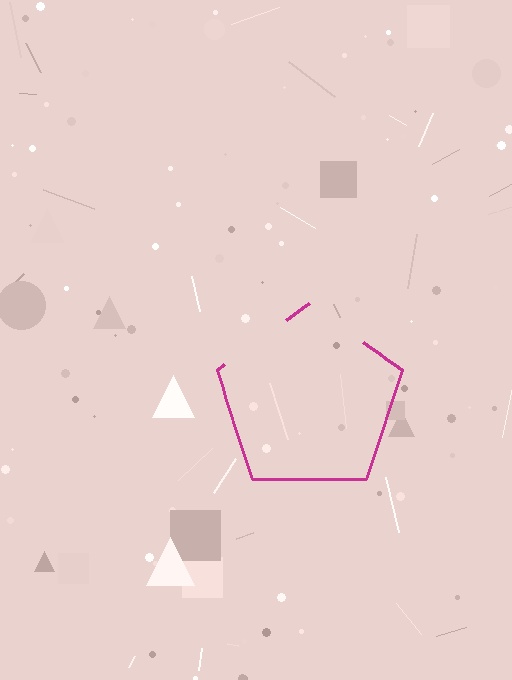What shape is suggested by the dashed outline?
The dashed outline suggests a pentagon.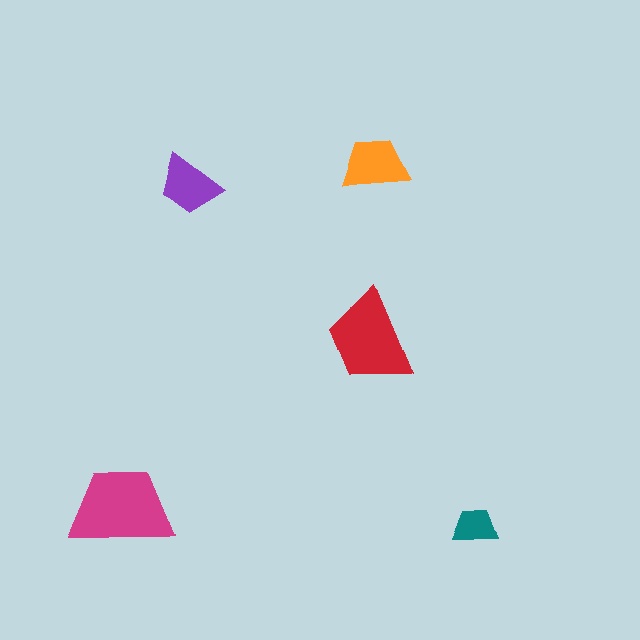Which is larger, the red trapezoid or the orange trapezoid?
The red one.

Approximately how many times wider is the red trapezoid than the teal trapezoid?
About 2 times wider.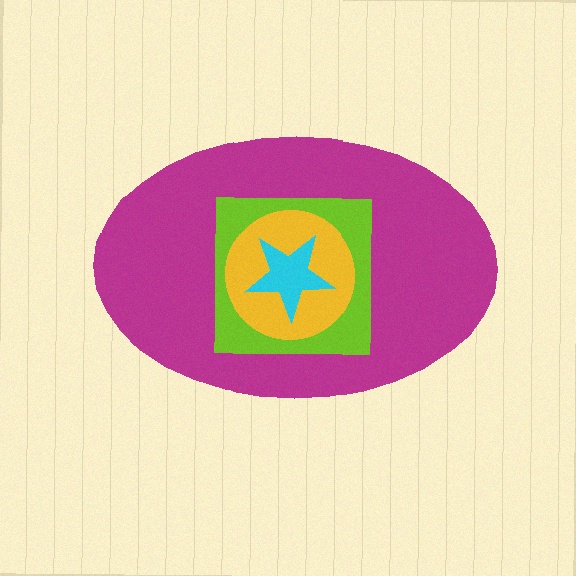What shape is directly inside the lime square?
The yellow circle.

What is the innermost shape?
The cyan star.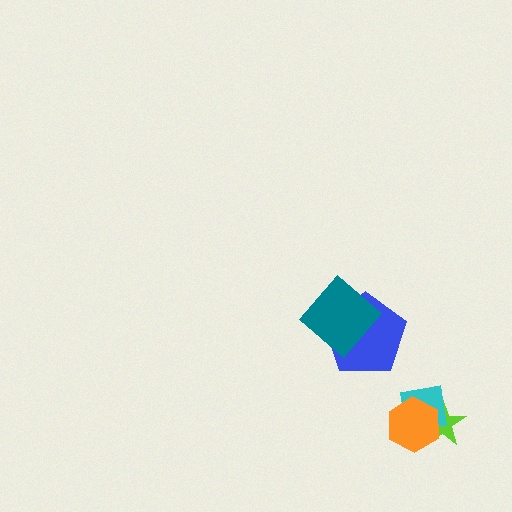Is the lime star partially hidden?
Yes, it is partially covered by another shape.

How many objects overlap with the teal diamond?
1 object overlaps with the teal diamond.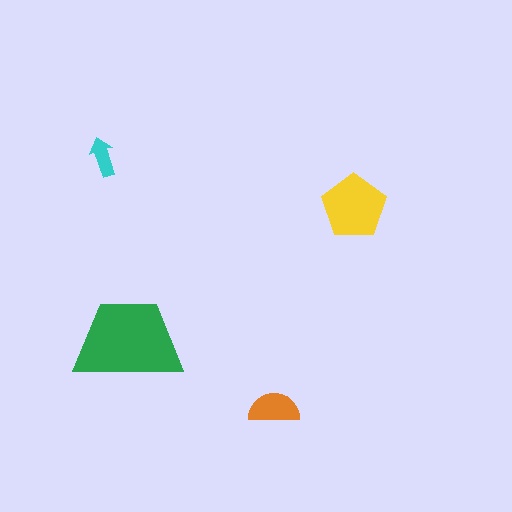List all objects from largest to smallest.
The green trapezoid, the yellow pentagon, the orange semicircle, the cyan arrow.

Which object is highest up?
The cyan arrow is topmost.